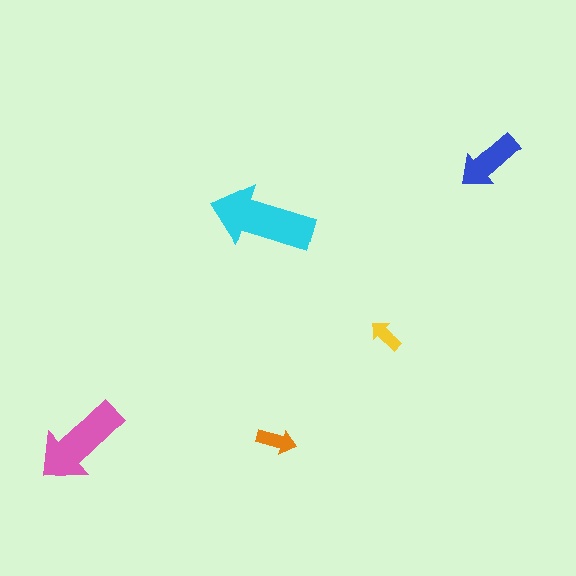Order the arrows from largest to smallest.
the cyan one, the pink one, the blue one, the orange one, the yellow one.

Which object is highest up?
The blue arrow is topmost.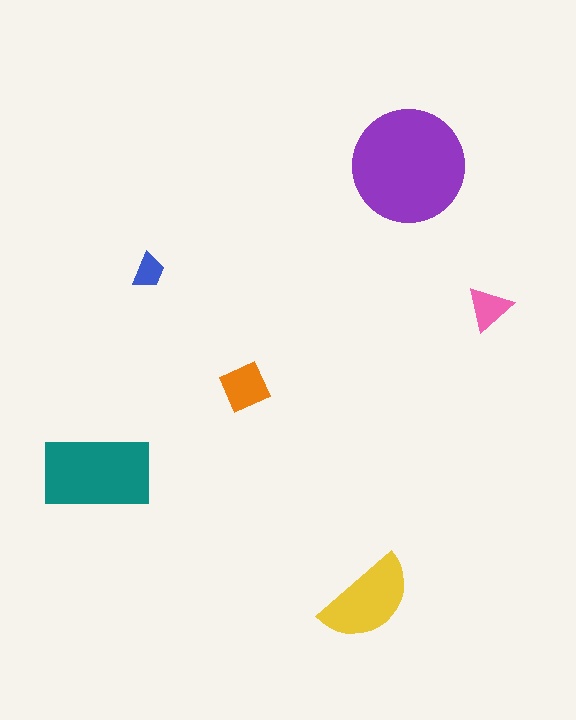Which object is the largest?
The purple circle.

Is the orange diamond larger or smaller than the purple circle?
Smaller.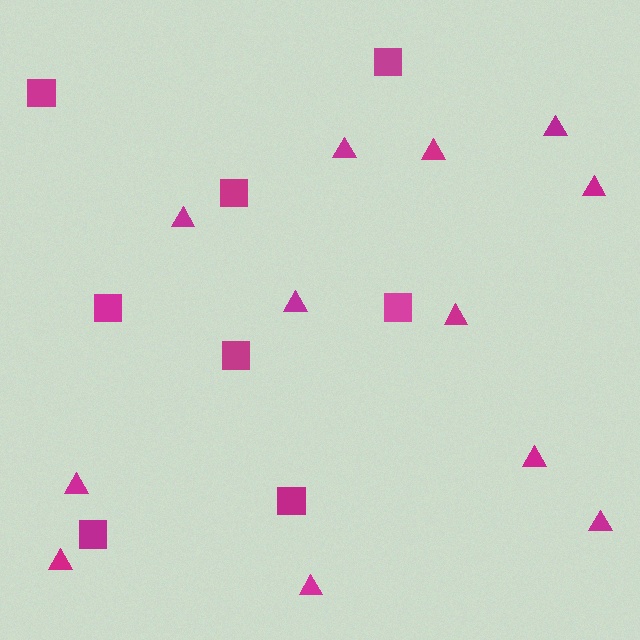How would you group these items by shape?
There are 2 groups: one group of squares (8) and one group of triangles (12).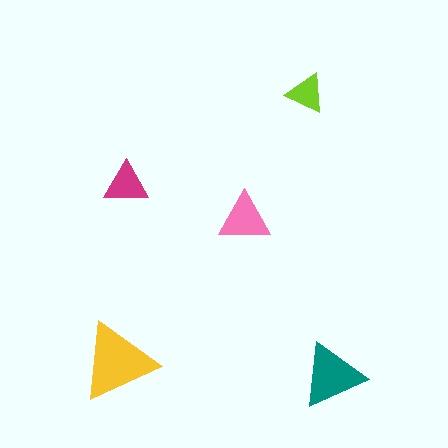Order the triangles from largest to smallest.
the yellow one, the teal one, the pink one, the magenta one, the lime one.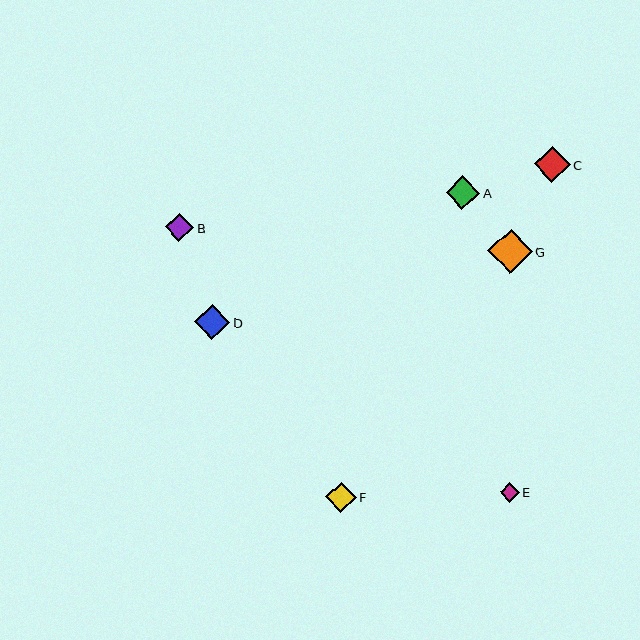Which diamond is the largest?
Diamond G is the largest with a size of approximately 45 pixels.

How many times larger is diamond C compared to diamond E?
Diamond C is approximately 1.9 times the size of diamond E.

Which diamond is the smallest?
Diamond E is the smallest with a size of approximately 19 pixels.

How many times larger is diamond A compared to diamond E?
Diamond A is approximately 1.7 times the size of diamond E.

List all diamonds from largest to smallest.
From largest to smallest: G, C, D, A, F, B, E.